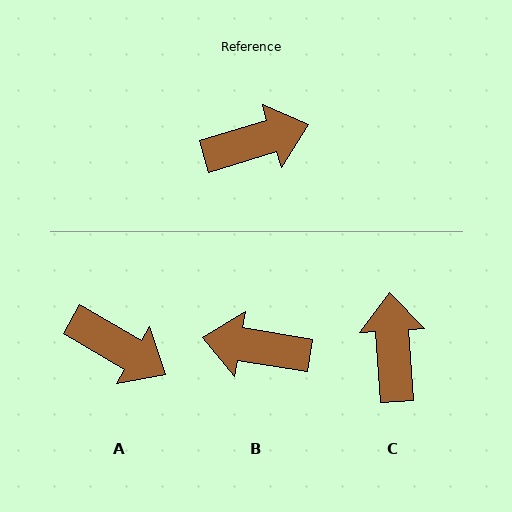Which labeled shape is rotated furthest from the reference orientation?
B, about 154 degrees away.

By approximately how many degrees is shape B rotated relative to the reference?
Approximately 154 degrees counter-clockwise.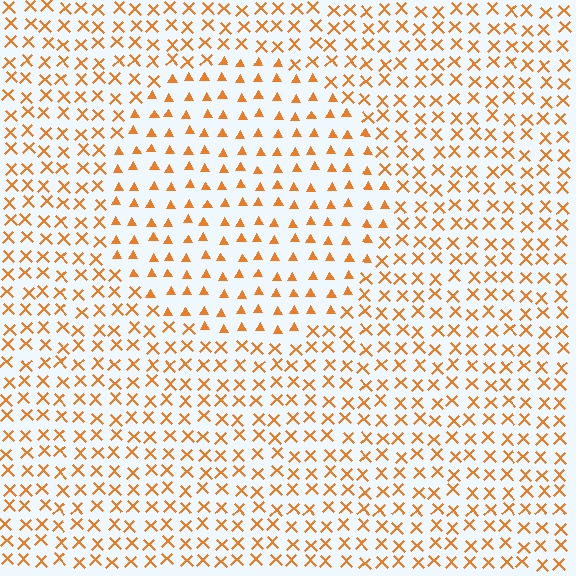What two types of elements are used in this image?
The image uses triangles inside the circle region and X marks outside it.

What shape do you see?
I see a circle.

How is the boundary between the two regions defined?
The boundary is defined by a change in element shape: triangles inside vs. X marks outside. All elements share the same color and spacing.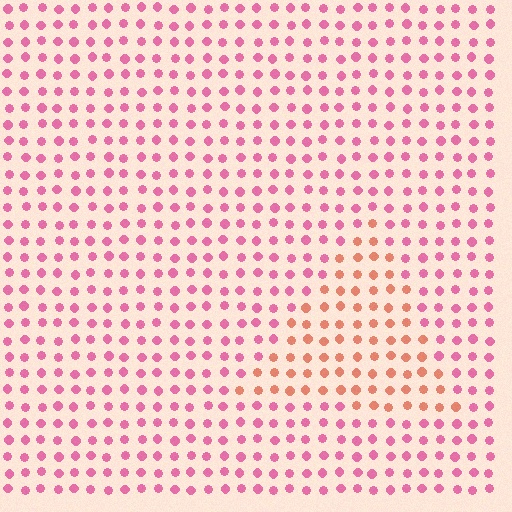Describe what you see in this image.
The image is filled with small pink elements in a uniform arrangement. A triangle-shaped region is visible where the elements are tinted to a slightly different hue, forming a subtle color boundary.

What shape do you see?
I see a triangle.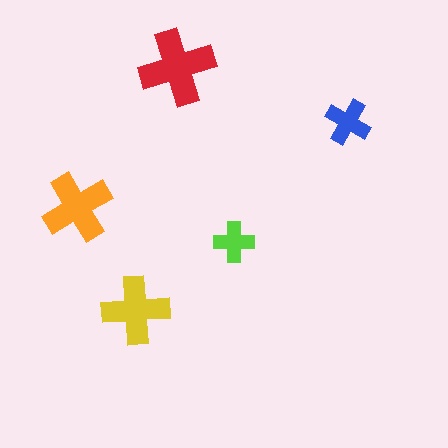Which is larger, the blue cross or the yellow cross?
The yellow one.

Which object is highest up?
The red cross is topmost.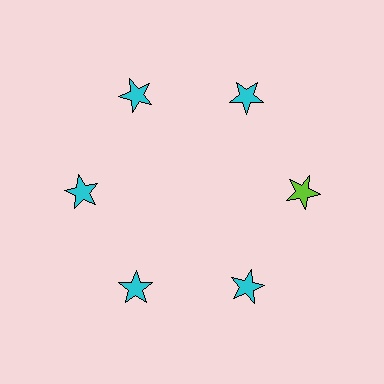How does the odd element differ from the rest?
It has a different color: lime instead of cyan.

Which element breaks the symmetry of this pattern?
The lime star at roughly the 3 o'clock position breaks the symmetry. All other shapes are cyan stars.